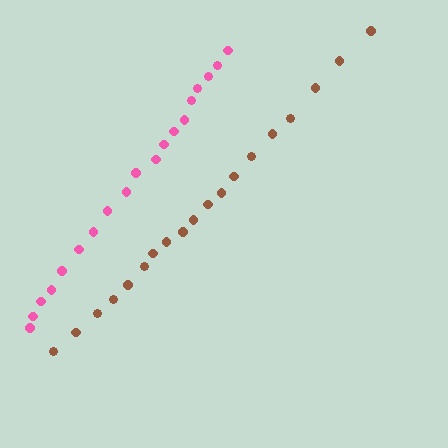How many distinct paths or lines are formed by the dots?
There are 2 distinct paths.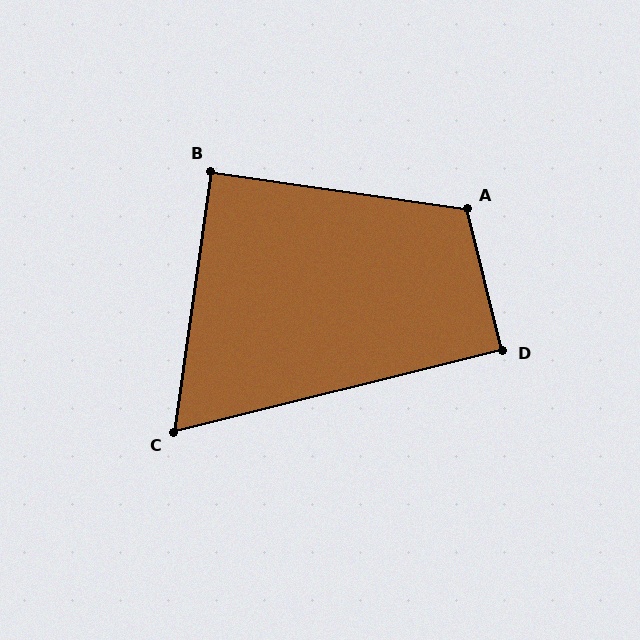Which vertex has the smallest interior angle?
C, at approximately 68 degrees.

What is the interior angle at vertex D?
Approximately 90 degrees (approximately right).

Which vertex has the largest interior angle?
A, at approximately 112 degrees.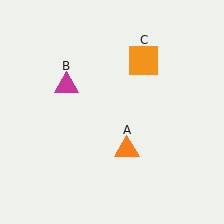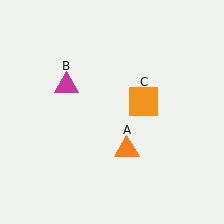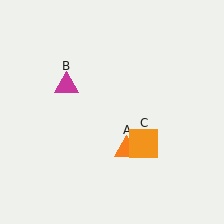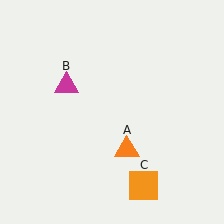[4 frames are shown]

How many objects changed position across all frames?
1 object changed position: orange square (object C).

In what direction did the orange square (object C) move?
The orange square (object C) moved down.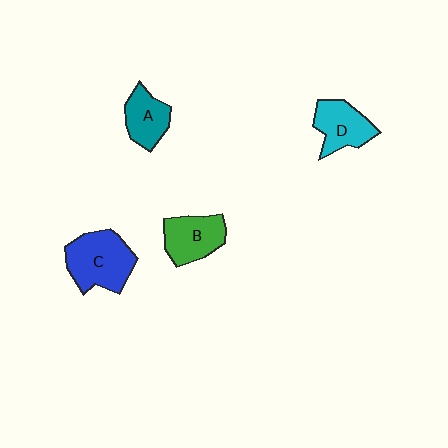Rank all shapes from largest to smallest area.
From largest to smallest: C (blue), B (green), D (cyan), A (teal).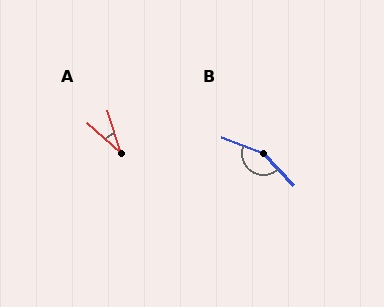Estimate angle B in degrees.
Approximately 155 degrees.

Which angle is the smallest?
A, at approximately 30 degrees.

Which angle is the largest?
B, at approximately 155 degrees.